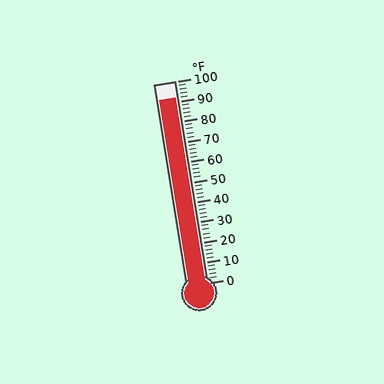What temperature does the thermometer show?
The thermometer shows approximately 92°F.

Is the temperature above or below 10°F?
The temperature is above 10°F.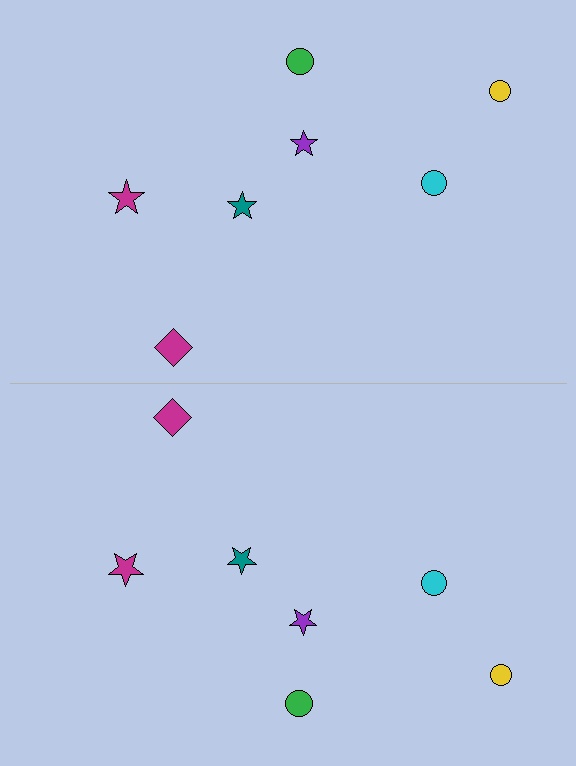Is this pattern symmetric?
Yes, this pattern has bilateral (reflection) symmetry.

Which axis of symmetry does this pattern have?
The pattern has a horizontal axis of symmetry running through the center of the image.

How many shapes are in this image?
There are 14 shapes in this image.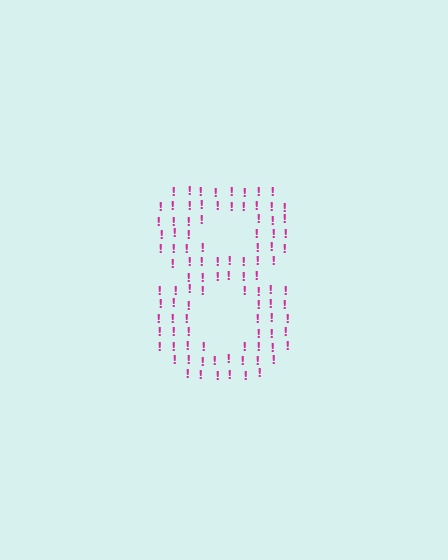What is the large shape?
The large shape is the digit 8.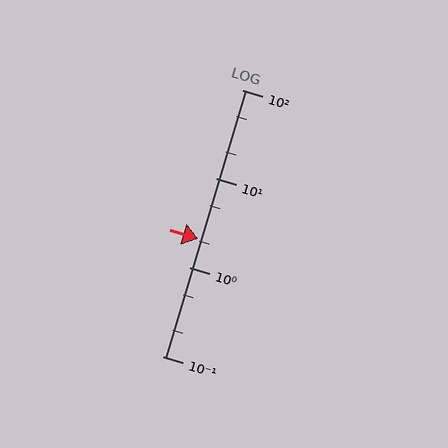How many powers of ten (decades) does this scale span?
The scale spans 3 decades, from 0.1 to 100.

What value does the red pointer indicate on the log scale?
The pointer indicates approximately 2.1.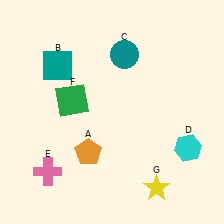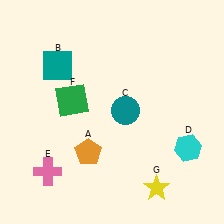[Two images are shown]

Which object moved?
The teal circle (C) moved down.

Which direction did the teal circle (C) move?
The teal circle (C) moved down.